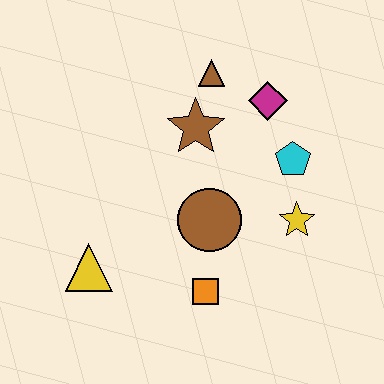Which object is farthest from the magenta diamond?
The yellow triangle is farthest from the magenta diamond.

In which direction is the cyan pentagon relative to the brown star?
The cyan pentagon is to the right of the brown star.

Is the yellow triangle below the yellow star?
Yes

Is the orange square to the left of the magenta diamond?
Yes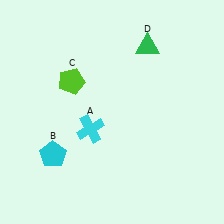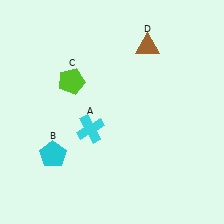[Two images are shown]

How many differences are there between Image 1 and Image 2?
There is 1 difference between the two images.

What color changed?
The triangle (D) changed from green in Image 1 to brown in Image 2.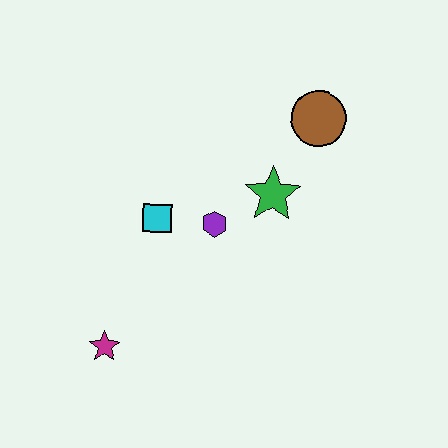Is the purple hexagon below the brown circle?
Yes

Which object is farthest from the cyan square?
The brown circle is farthest from the cyan square.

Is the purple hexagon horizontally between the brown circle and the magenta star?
Yes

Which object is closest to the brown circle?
The green star is closest to the brown circle.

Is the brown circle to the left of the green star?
No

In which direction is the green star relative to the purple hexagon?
The green star is to the right of the purple hexagon.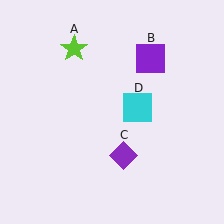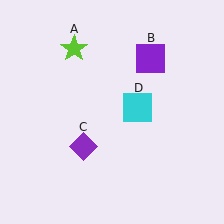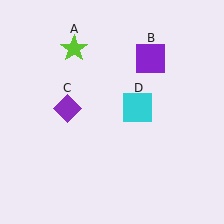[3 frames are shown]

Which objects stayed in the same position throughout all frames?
Lime star (object A) and purple square (object B) and cyan square (object D) remained stationary.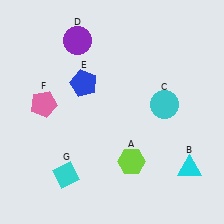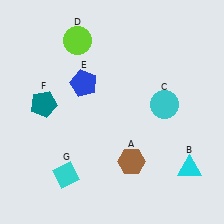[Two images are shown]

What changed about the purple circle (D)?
In Image 1, D is purple. In Image 2, it changed to lime.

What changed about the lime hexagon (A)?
In Image 1, A is lime. In Image 2, it changed to brown.